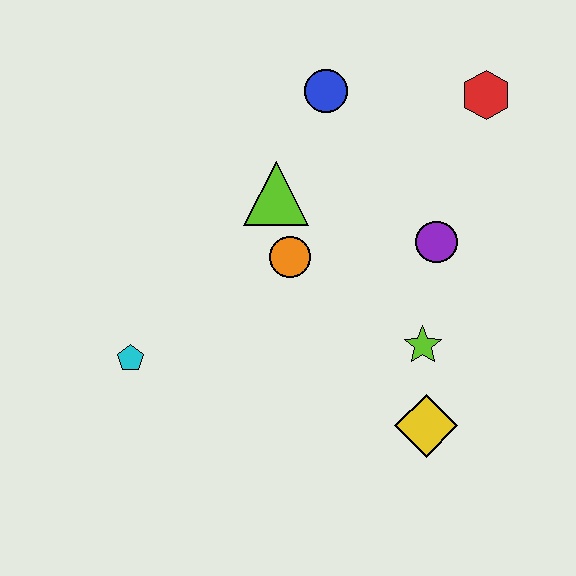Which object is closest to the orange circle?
The lime triangle is closest to the orange circle.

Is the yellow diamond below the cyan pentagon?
Yes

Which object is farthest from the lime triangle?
The yellow diamond is farthest from the lime triangle.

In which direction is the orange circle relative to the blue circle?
The orange circle is below the blue circle.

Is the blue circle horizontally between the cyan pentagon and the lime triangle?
No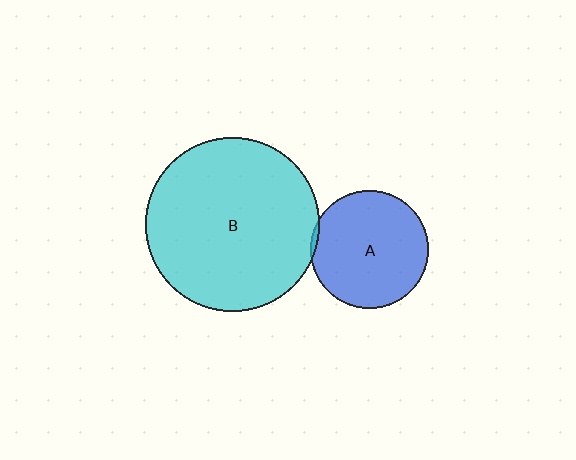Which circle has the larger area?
Circle B (cyan).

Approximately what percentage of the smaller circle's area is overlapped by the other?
Approximately 5%.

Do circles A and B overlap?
Yes.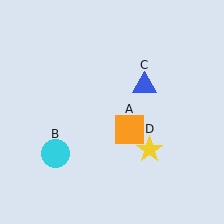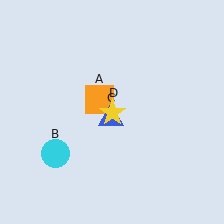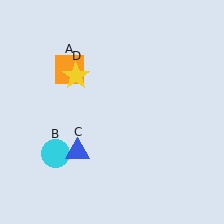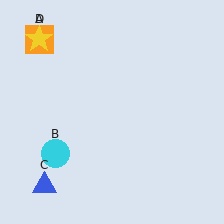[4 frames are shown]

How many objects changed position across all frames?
3 objects changed position: orange square (object A), blue triangle (object C), yellow star (object D).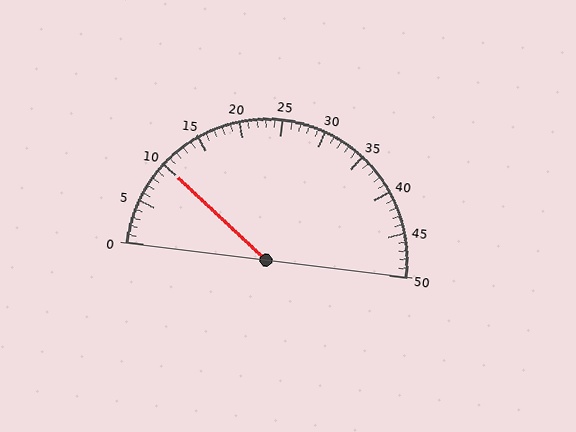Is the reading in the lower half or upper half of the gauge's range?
The reading is in the lower half of the range (0 to 50).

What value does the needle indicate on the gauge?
The needle indicates approximately 10.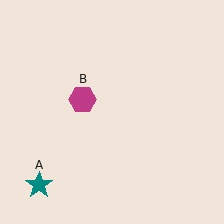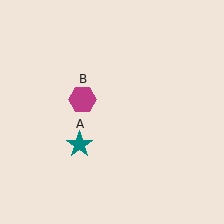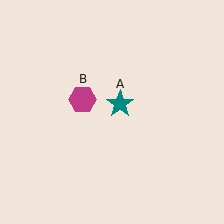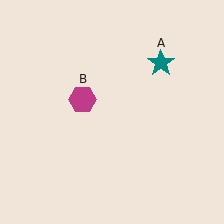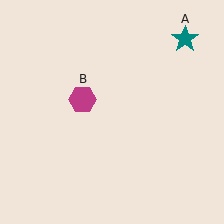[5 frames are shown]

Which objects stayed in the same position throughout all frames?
Magenta hexagon (object B) remained stationary.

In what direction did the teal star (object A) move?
The teal star (object A) moved up and to the right.